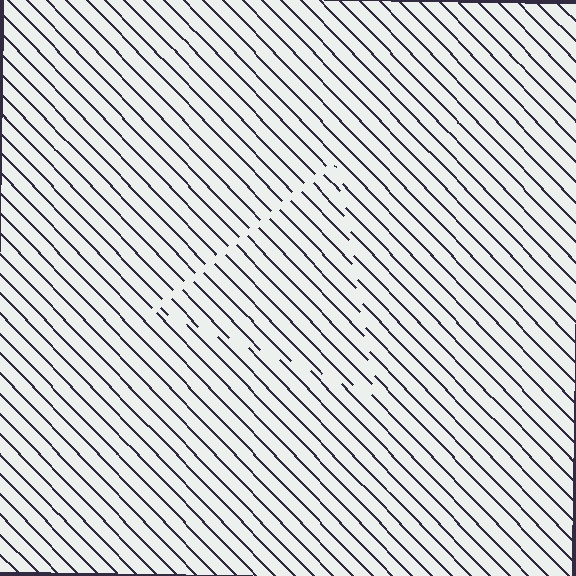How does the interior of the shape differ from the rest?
The interior of the shape contains the same grating, shifted by half a period — the contour is defined by the phase discontinuity where line-ends from the inner and outer gratings abut.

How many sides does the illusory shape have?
3 sides — the line-ends trace a triangle.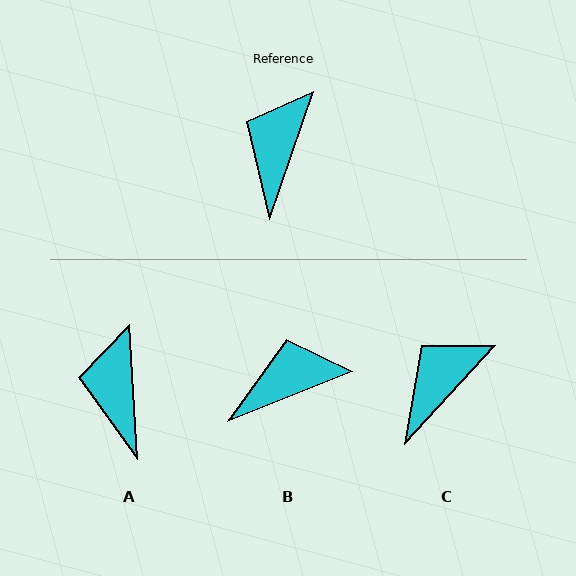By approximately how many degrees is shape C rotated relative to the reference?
Approximately 23 degrees clockwise.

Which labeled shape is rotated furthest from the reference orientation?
B, about 49 degrees away.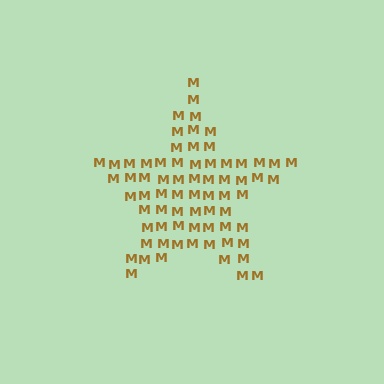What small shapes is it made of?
It is made of small letter M's.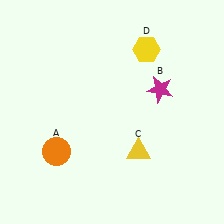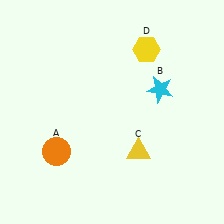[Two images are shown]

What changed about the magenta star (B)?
In Image 1, B is magenta. In Image 2, it changed to cyan.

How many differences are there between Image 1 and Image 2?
There is 1 difference between the two images.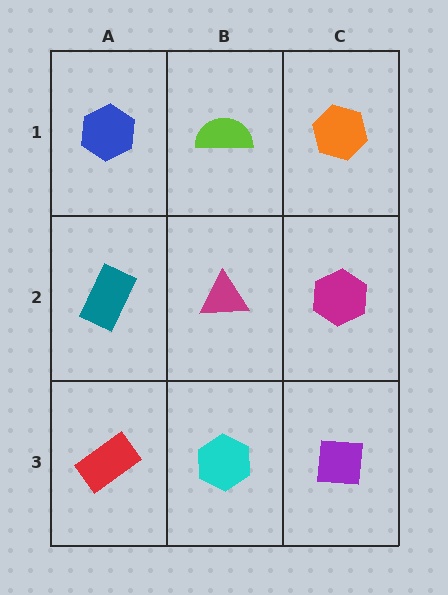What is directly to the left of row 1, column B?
A blue hexagon.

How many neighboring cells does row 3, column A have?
2.